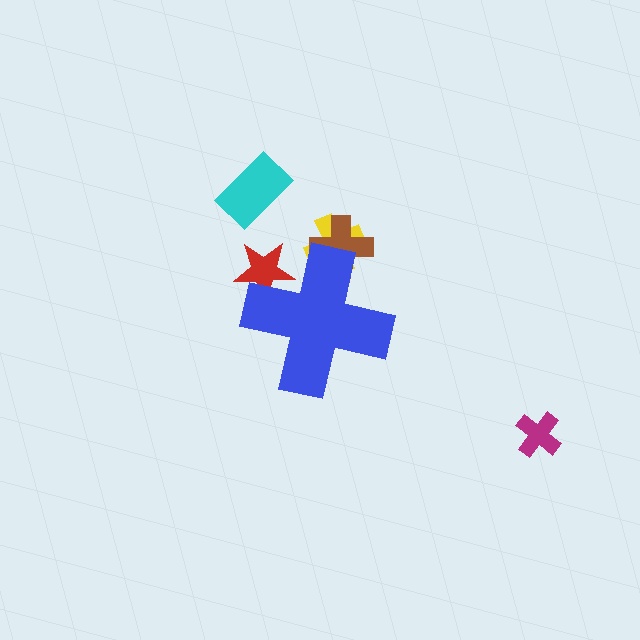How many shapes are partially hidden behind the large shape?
3 shapes are partially hidden.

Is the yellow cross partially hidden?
Yes, the yellow cross is partially hidden behind the blue cross.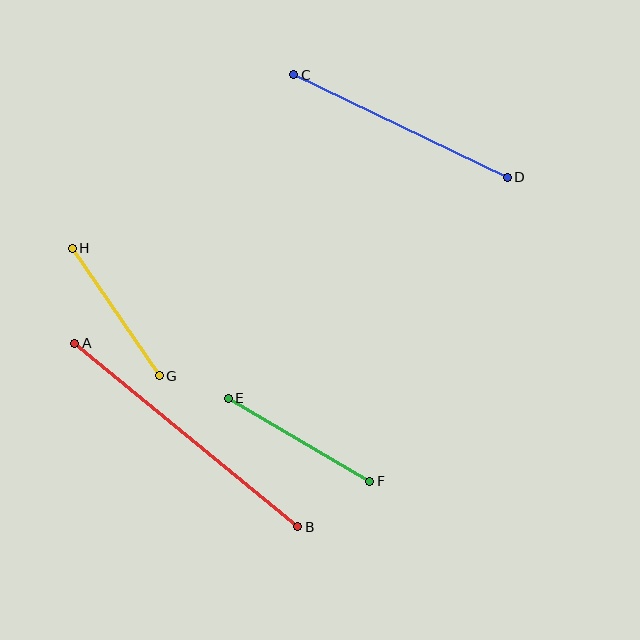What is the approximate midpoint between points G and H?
The midpoint is at approximately (116, 312) pixels.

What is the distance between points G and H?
The distance is approximately 154 pixels.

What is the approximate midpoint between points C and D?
The midpoint is at approximately (400, 126) pixels.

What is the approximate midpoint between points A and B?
The midpoint is at approximately (186, 435) pixels.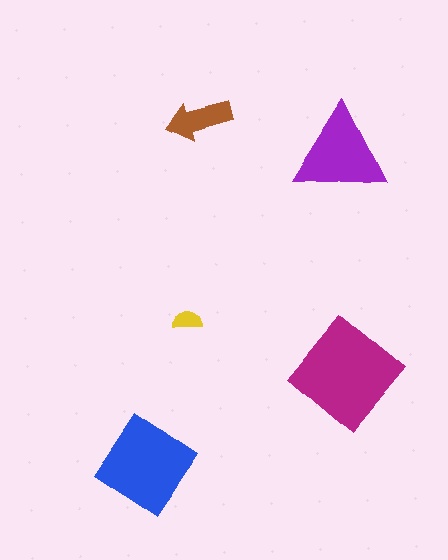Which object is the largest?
The magenta diamond.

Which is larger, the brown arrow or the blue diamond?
The blue diamond.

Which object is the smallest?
The yellow semicircle.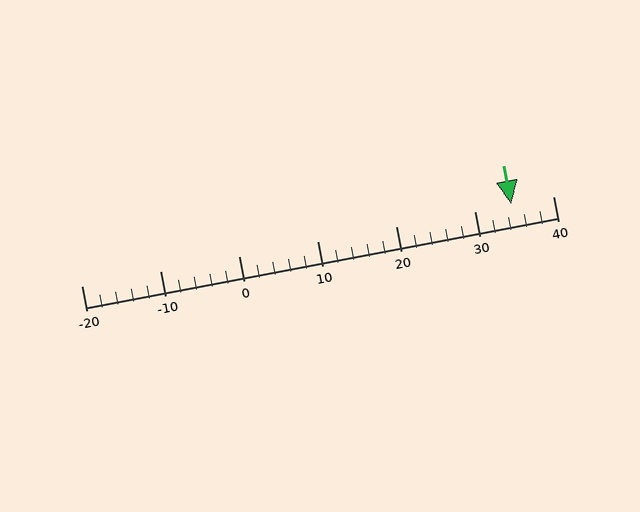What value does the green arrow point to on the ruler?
The green arrow points to approximately 35.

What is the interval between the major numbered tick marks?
The major tick marks are spaced 10 units apart.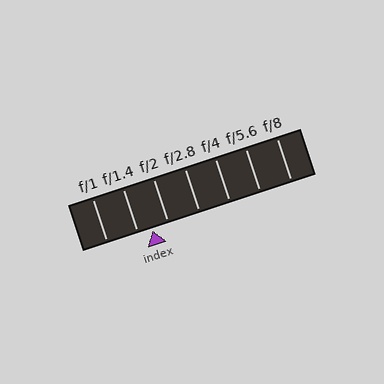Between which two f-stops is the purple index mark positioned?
The index mark is between f/1.4 and f/2.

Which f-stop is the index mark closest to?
The index mark is closest to f/1.4.